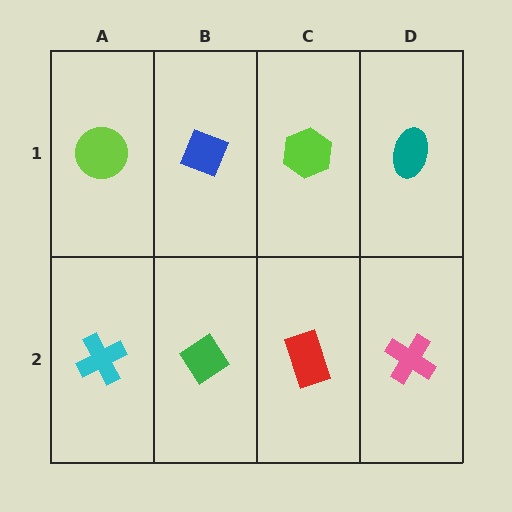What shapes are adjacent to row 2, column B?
A blue diamond (row 1, column B), a cyan cross (row 2, column A), a red rectangle (row 2, column C).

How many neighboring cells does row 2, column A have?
2.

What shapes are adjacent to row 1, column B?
A green diamond (row 2, column B), a lime circle (row 1, column A), a lime hexagon (row 1, column C).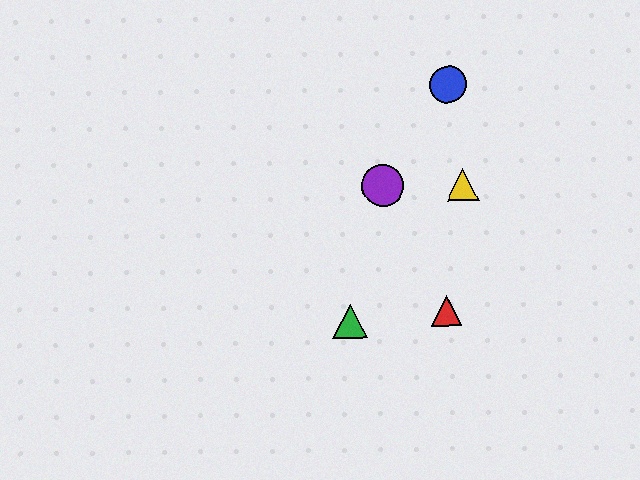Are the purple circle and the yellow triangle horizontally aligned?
Yes, both are at y≈186.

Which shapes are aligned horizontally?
The yellow triangle, the purple circle are aligned horizontally.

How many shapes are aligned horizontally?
2 shapes (the yellow triangle, the purple circle) are aligned horizontally.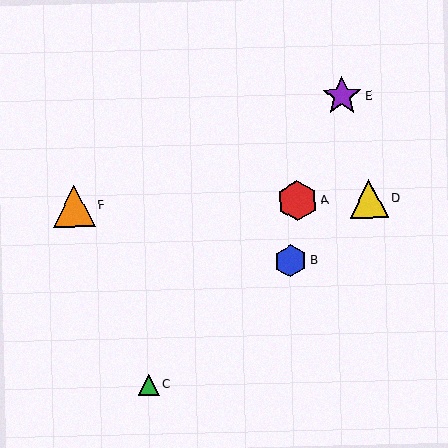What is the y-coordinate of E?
Object E is at y≈96.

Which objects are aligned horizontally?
Objects A, D, F are aligned horizontally.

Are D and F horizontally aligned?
Yes, both are at y≈199.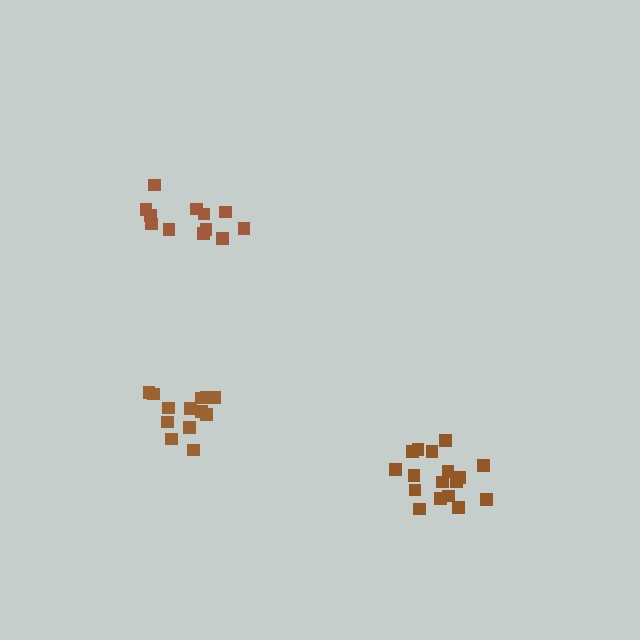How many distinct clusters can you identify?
There are 3 distinct clusters.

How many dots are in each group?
Group 1: 12 dots, Group 2: 17 dots, Group 3: 13 dots (42 total).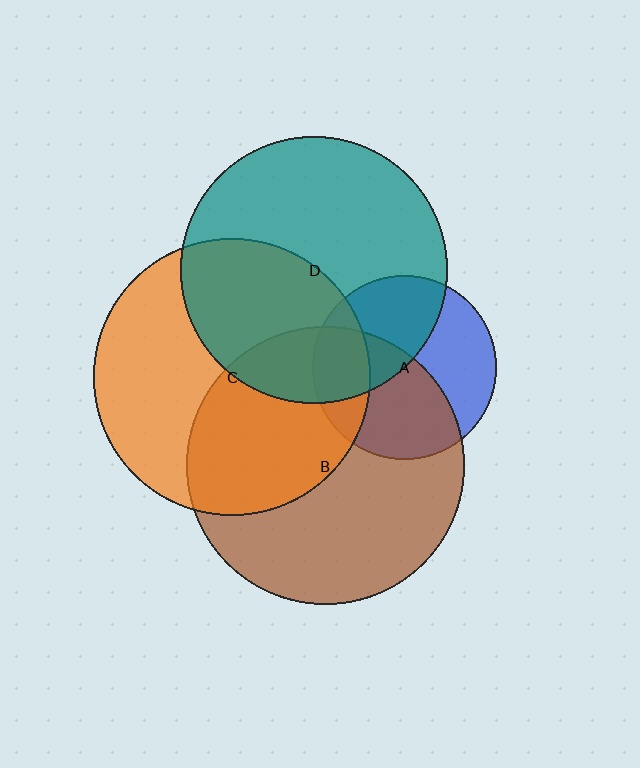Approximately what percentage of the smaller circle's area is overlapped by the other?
Approximately 45%.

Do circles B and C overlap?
Yes.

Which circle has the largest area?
Circle B (brown).